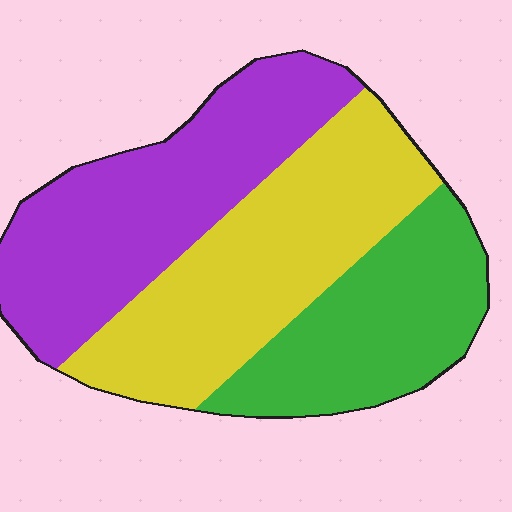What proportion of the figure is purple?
Purple takes up about three eighths (3/8) of the figure.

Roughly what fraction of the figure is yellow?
Yellow covers 37% of the figure.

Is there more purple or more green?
Purple.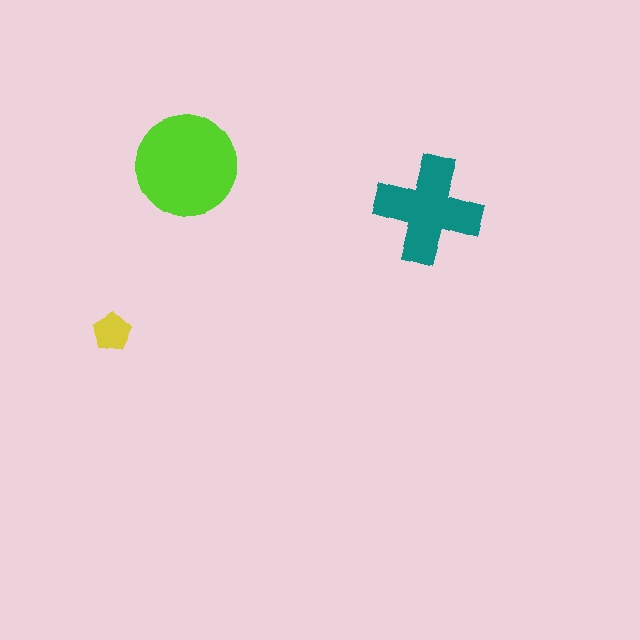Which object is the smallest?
The yellow pentagon.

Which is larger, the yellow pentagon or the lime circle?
The lime circle.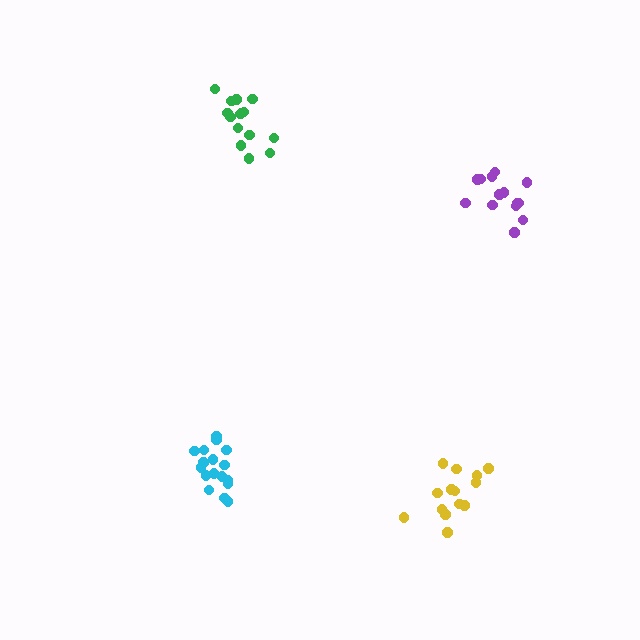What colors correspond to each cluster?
The clusters are colored: cyan, purple, green, yellow.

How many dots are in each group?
Group 1: 17 dots, Group 2: 14 dots, Group 3: 15 dots, Group 4: 14 dots (60 total).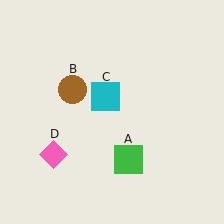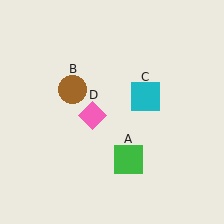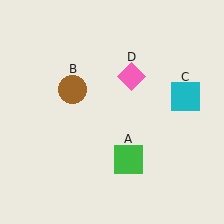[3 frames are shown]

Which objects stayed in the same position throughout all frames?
Green square (object A) and brown circle (object B) remained stationary.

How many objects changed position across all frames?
2 objects changed position: cyan square (object C), pink diamond (object D).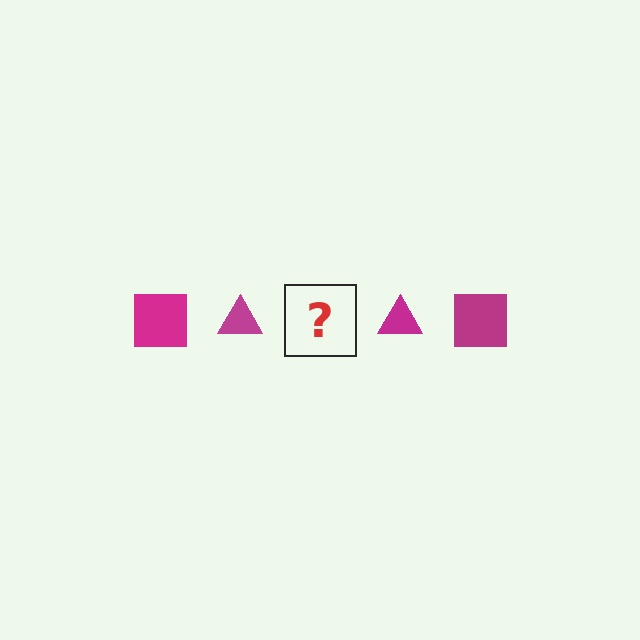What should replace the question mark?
The question mark should be replaced with a magenta square.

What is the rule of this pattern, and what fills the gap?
The rule is that the pattern cycles through square, triangle shapes in magenta. The gap should be filled with a magenta square.